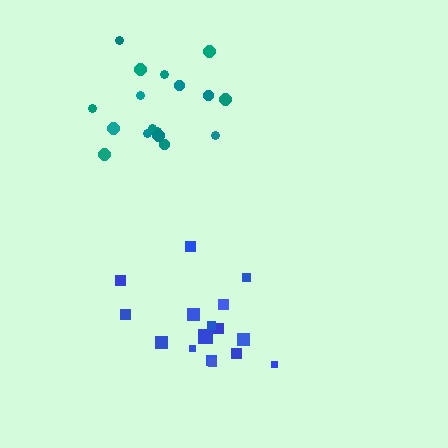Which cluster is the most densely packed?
Teal.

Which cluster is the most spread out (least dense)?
Blue.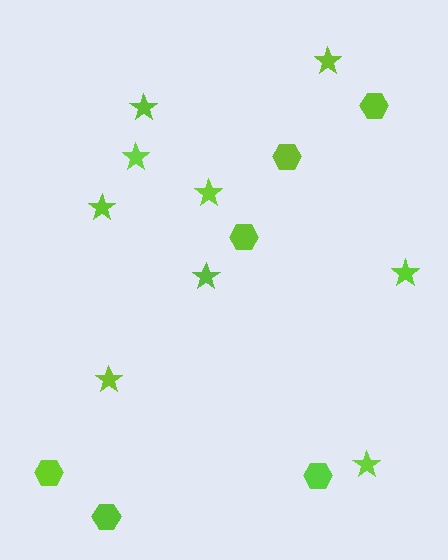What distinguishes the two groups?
There are 2 groups: one group of hexagons (6) and one group of stars (9).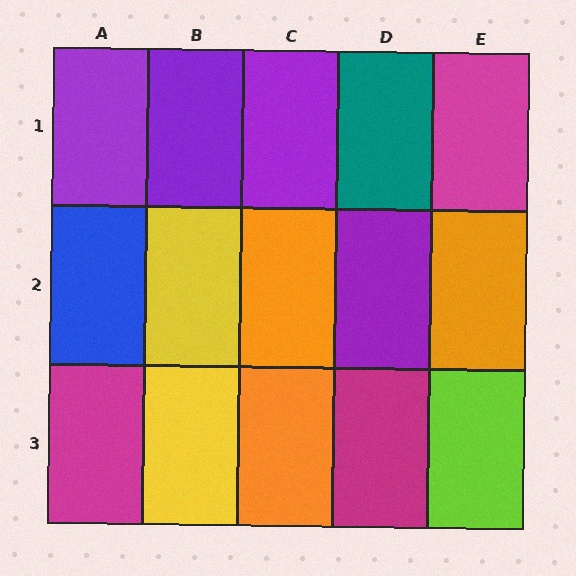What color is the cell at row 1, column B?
Purple.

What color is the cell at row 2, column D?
Purple.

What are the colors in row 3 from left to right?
Magenta, yellow, orange, magenta, lime.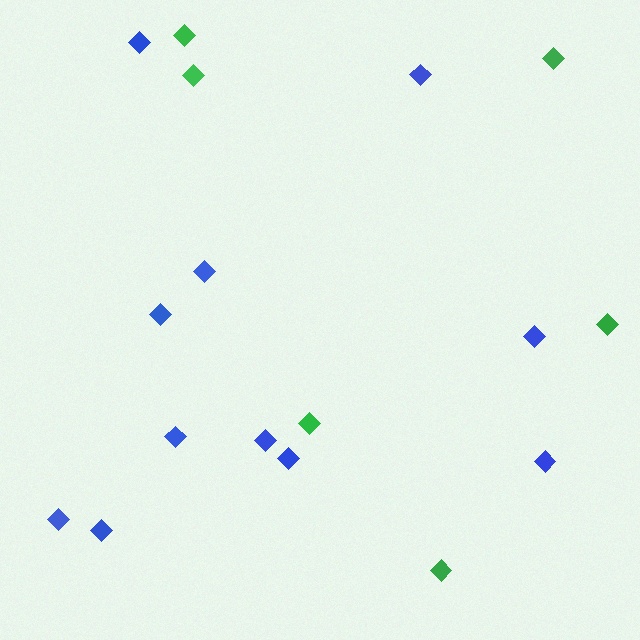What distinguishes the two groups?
There are 2 groups: one group of blue diamonds (11) and one group of green diamonds (6).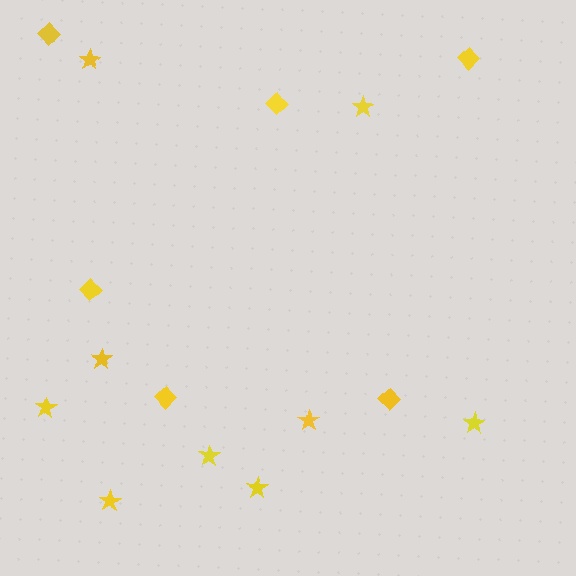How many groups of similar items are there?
There are 2 groups: one group of diamonds (6) and one group of stars (9).